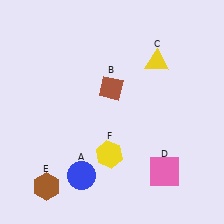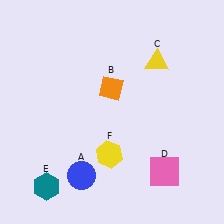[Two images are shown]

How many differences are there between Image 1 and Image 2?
There are 2 differences between the two images.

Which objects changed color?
B changed from brown to orange. E changed from brown to teal.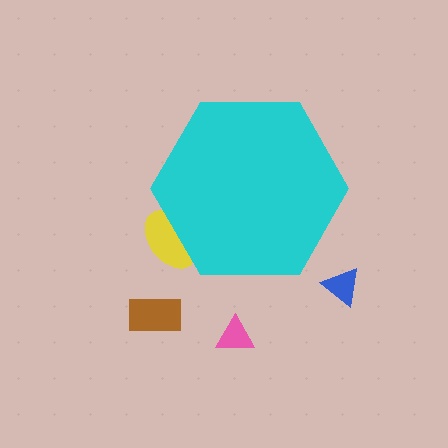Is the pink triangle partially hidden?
No, the pink triangle is fully visible.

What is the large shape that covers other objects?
A cyan hexagon.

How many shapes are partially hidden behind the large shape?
1 shape is partially hidden.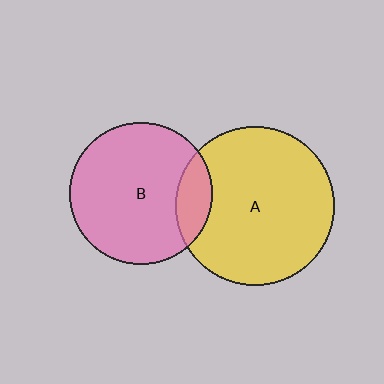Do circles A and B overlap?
Yes.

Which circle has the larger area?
Circle A (yellow).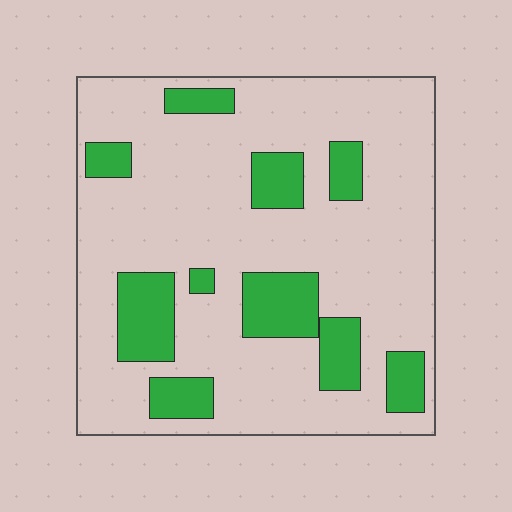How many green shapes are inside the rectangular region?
10.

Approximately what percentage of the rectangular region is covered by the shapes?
Approximately 20%.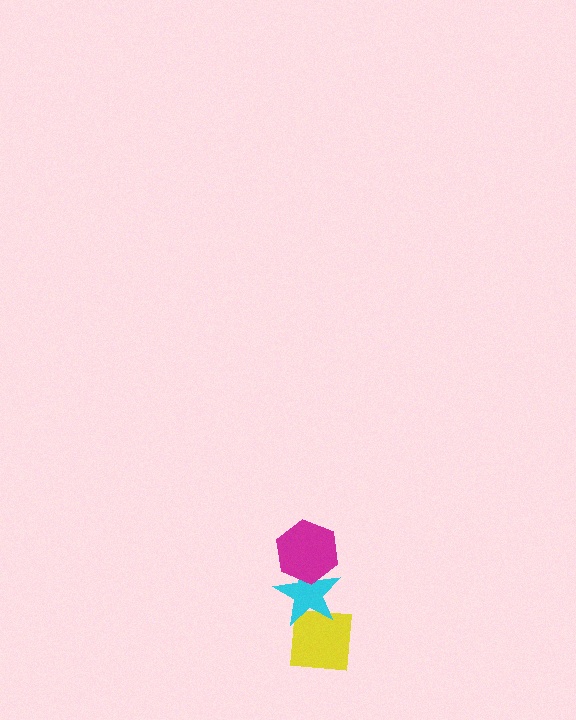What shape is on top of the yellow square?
The cyan star is on top of the yellow square.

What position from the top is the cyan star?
The cyan star is 2nd from the top.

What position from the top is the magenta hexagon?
The magenta hexagon is 1st from the top.